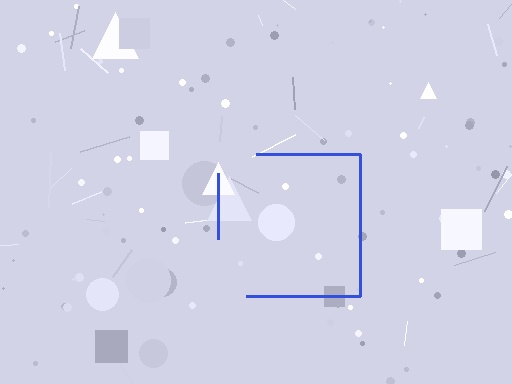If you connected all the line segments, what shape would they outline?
They would outline a square.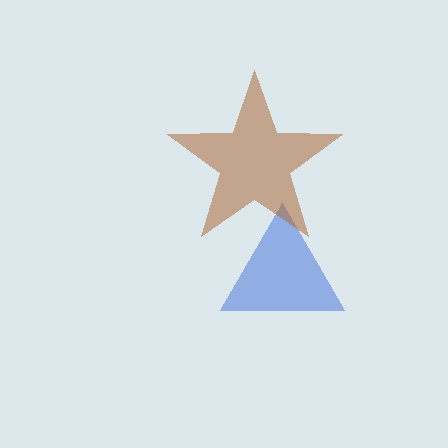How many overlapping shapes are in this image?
There are 2 overlapping shapes in the image.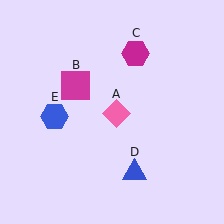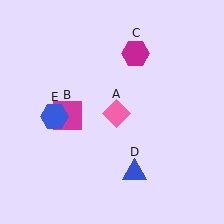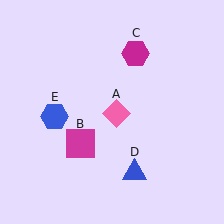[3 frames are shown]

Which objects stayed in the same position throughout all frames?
Pink diamond (object A) and magenta hexagon (object C) and blue triangle (object D) and blue hexagon (object E) remained stationary.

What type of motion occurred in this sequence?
The magenta square (object B) rotated counterclockwise around the center of the scene.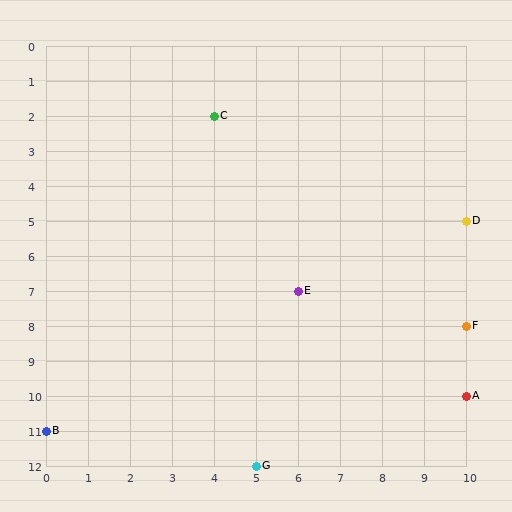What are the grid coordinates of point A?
Point A is at grid coordinates (10, 10).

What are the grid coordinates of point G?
Point G is at grid coordinates (5, 12).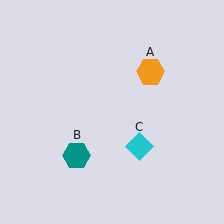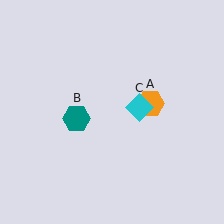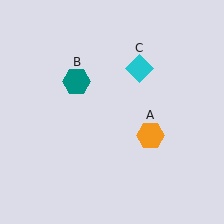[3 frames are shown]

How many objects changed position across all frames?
3 objects changed position: orange hexagon (object A), teal hexagon (object B), cyan diamond (object C).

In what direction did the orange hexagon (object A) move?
The orange hexagon (object A) moved down.